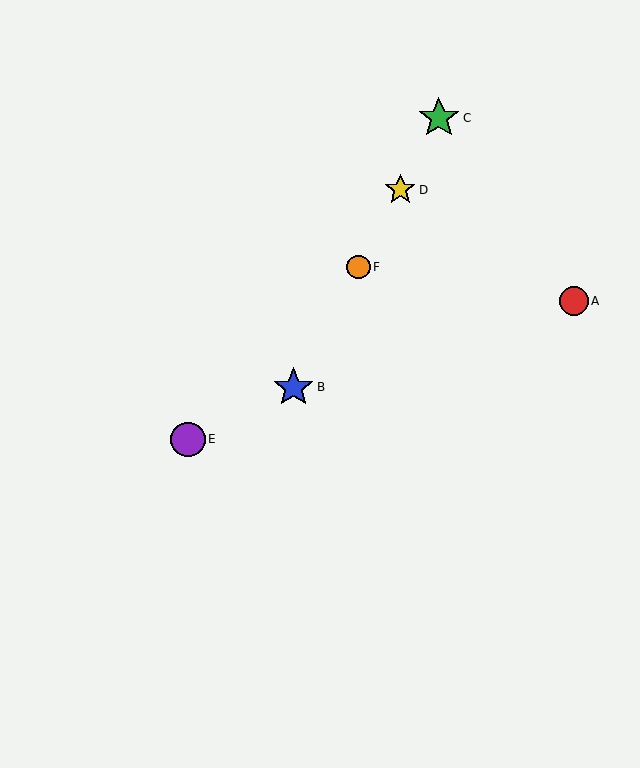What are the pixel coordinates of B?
Object B is at (293, 387).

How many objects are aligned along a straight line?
4 objects (B, C, D, F) are aligned along a straight line.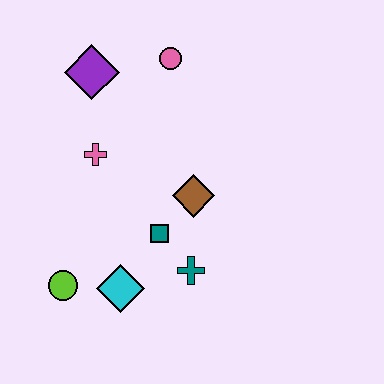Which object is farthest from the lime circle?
The pink circle is farthest from the lime circle.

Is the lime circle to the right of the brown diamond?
No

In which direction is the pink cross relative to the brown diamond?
The pink cross is to the left of the brown diamond.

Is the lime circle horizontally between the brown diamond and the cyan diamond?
No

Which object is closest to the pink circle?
The purple diamond is closest to the pink circle.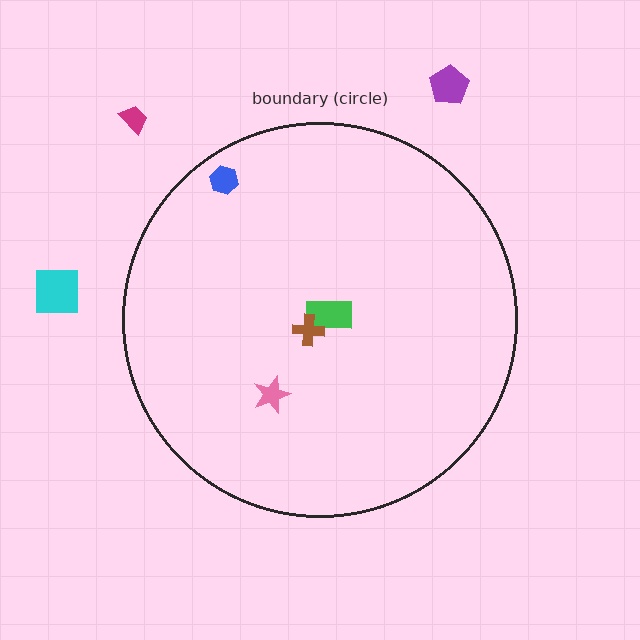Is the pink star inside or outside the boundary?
Inside.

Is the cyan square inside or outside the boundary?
Outside.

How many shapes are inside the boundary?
4 inside, 3 outside.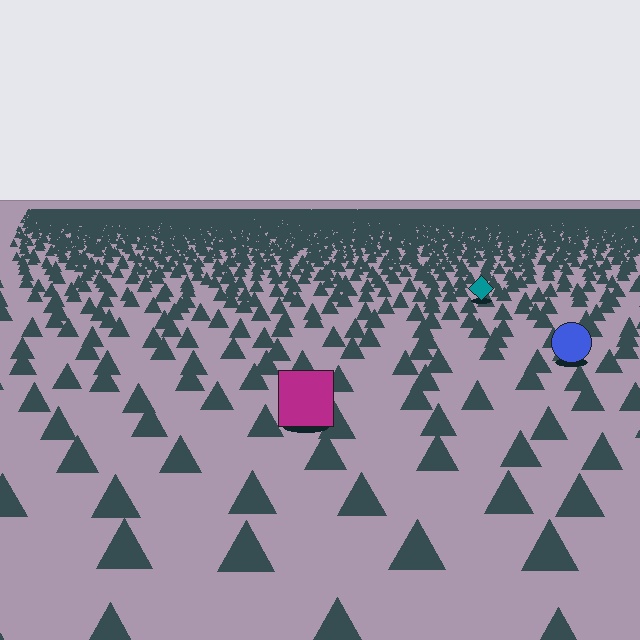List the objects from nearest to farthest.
From nearest to farthest: the magenta square, the blue circle, the teal diamond.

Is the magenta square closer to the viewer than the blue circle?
Yes. The magenta square is closer — you can tell from the texture gradient: the ground texture is coarser near it.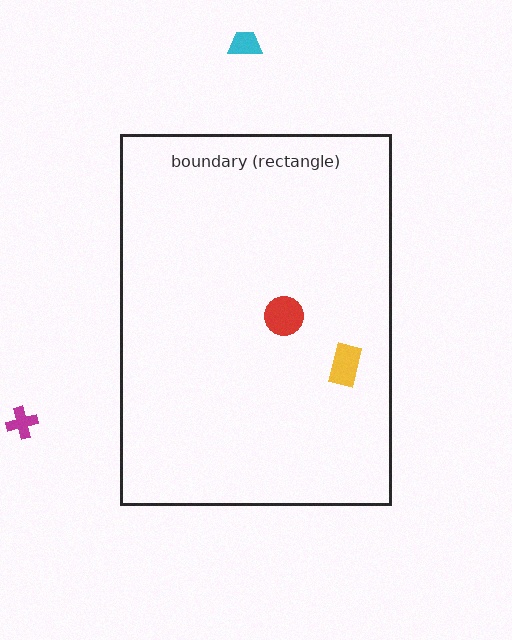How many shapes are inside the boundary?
2 inside, 2 outside.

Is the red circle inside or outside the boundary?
Inside.